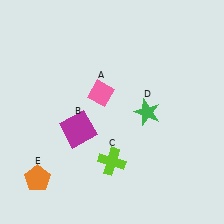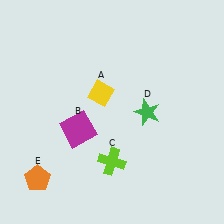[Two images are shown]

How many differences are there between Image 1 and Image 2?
There is 1 difference between the two images.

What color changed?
The diamond (A) changed from pink in Image 1 to yellow in Image 2.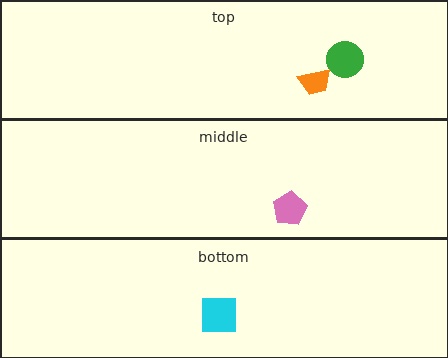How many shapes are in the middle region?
1.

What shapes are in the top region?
The green circle, the orange trapezoid.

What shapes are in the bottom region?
The cyan square.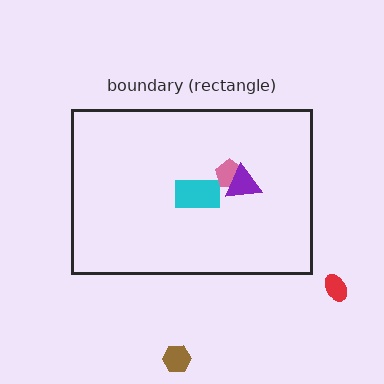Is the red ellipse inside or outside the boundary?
Outside.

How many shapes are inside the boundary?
3 inside, 2 outside.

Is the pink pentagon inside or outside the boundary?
Inside.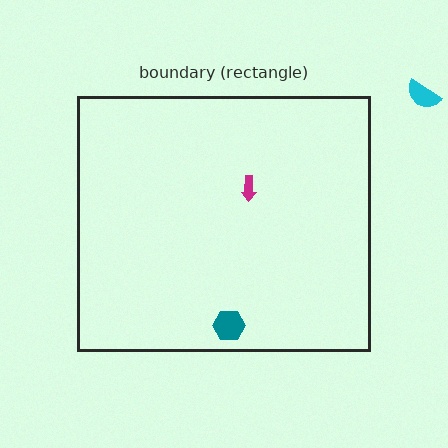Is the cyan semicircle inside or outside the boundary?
Outside.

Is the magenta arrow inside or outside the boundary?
Inside.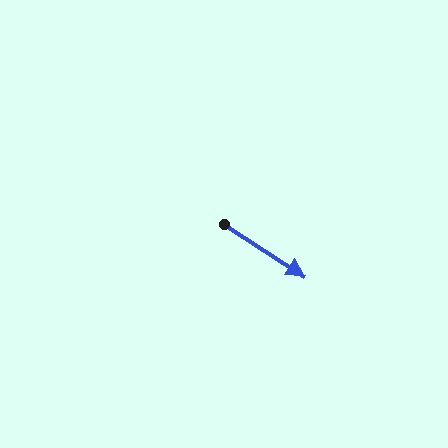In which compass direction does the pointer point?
Southeast.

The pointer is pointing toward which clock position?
Roughly 4 o'clock.